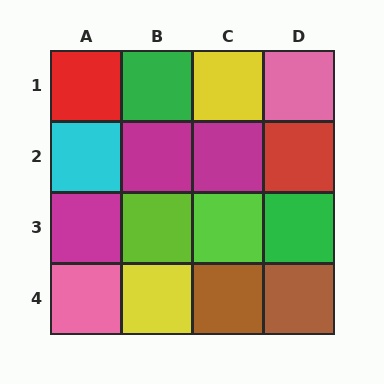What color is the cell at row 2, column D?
Red.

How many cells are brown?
2 cells are brown.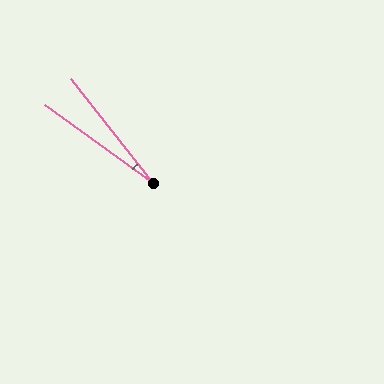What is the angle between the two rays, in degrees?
Approximately 16 degrees.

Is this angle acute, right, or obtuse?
It is acute.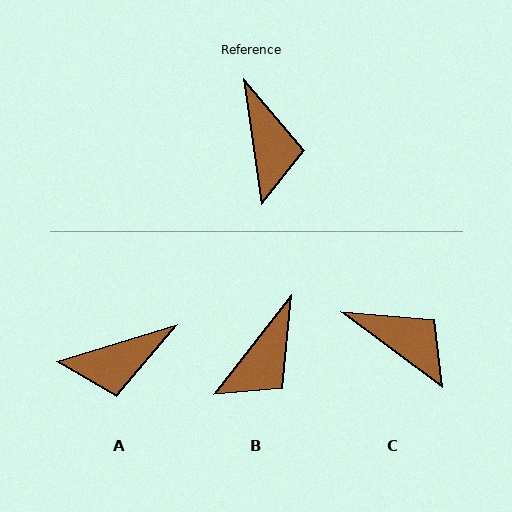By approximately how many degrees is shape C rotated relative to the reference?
Approximately 45 degrees counter-clockwise.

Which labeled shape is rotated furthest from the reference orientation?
A, about 81 degrees away.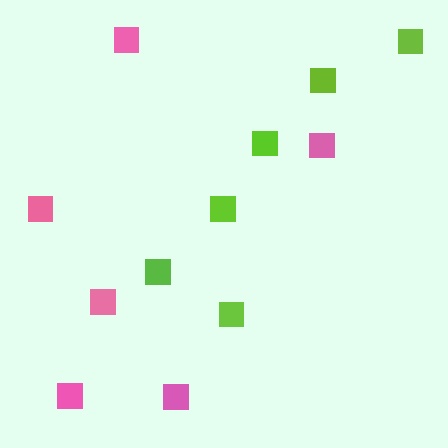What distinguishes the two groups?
There are 2 groups: one group of pink squares (6) and one group of lime squares (6).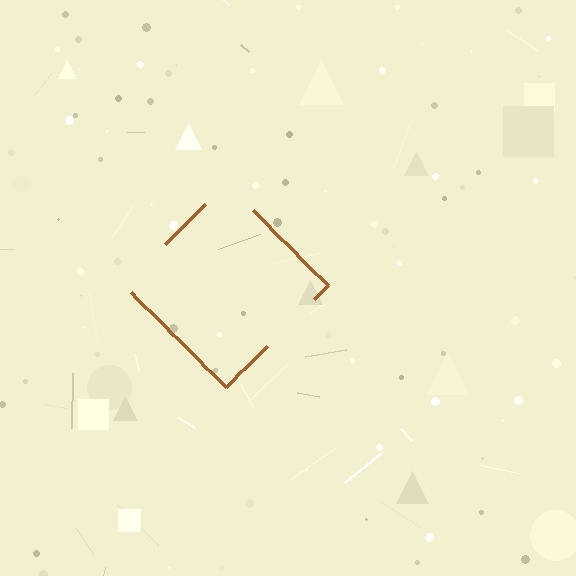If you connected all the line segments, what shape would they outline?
They would outline a diamond.